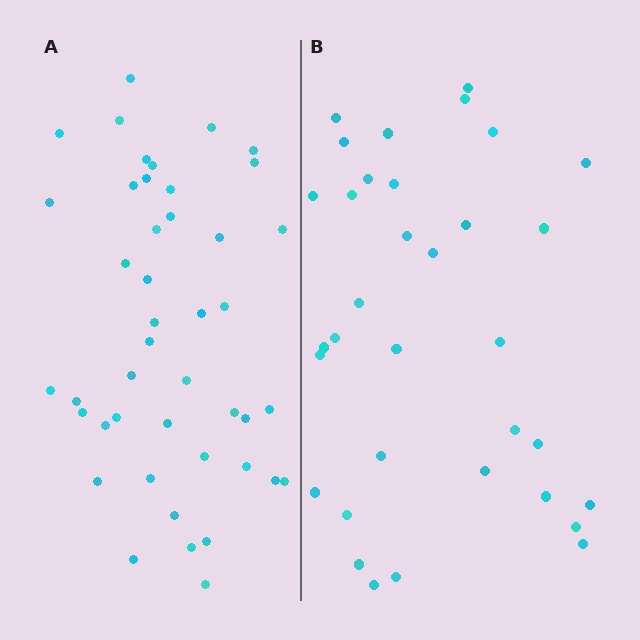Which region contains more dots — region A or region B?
Region A (the left region) has more dots.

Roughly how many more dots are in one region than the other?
Region A has roughly 10 or so more dots than region B.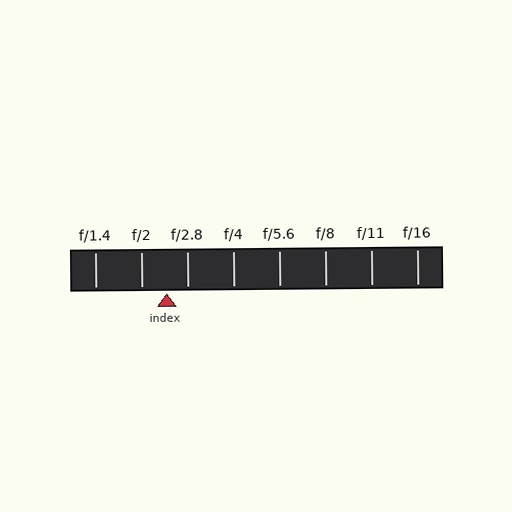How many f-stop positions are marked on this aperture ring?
There are 8 f-stop positions marked.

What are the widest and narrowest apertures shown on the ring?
The widest aperture shown is f/1.4 and the narrowest is f/16.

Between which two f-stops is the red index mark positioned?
The index mark is between f/2 and f/2.8.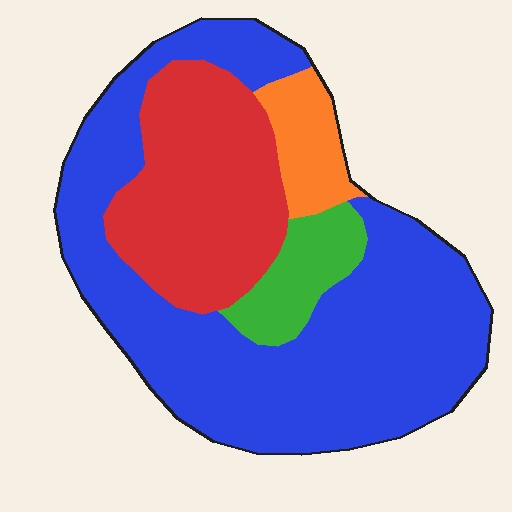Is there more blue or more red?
Blue.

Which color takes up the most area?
Blue, at roughly 60%.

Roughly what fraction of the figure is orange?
Orange covers about 5% of the figure.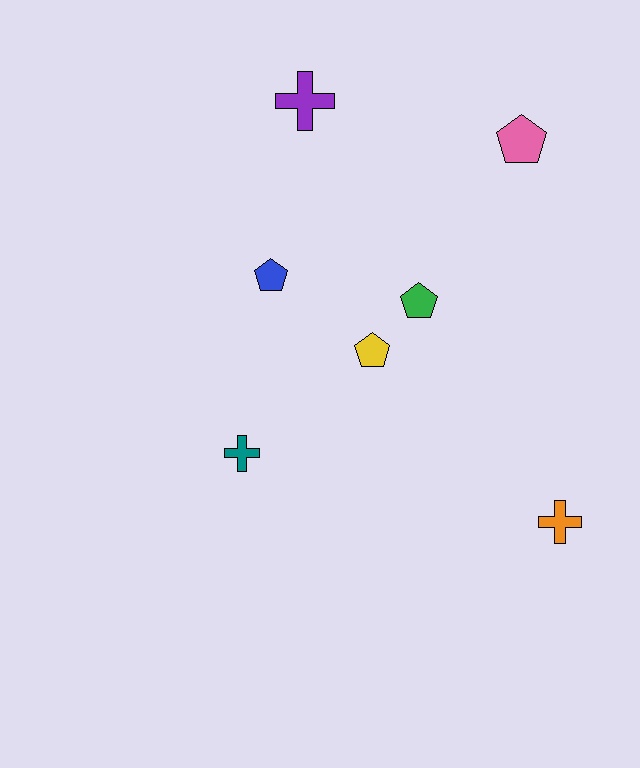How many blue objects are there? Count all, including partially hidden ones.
There is 1 blue object.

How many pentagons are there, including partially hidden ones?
There are 4 pentagons.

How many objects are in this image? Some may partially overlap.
There are 7 objects.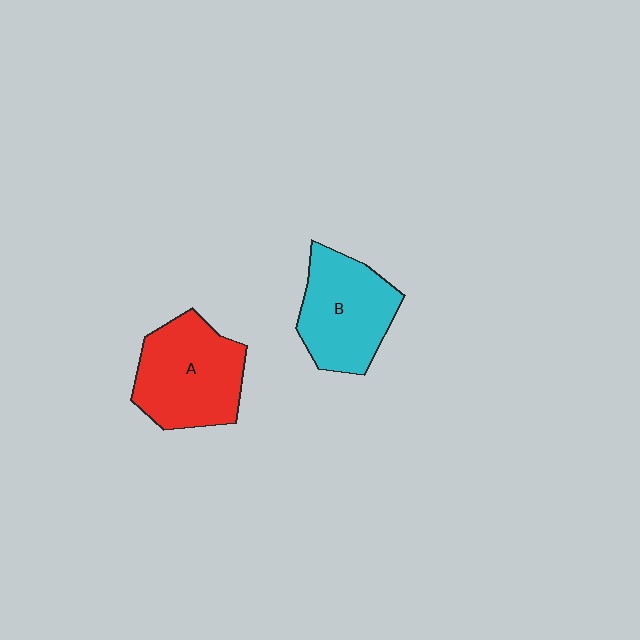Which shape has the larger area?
Shape A (red).